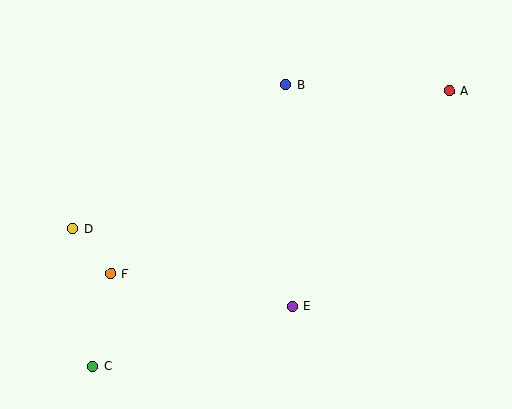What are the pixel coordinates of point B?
Point B is at (286, 85).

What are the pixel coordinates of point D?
Point D is at (72, 228).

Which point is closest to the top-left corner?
Point D is closest to the top-left corner.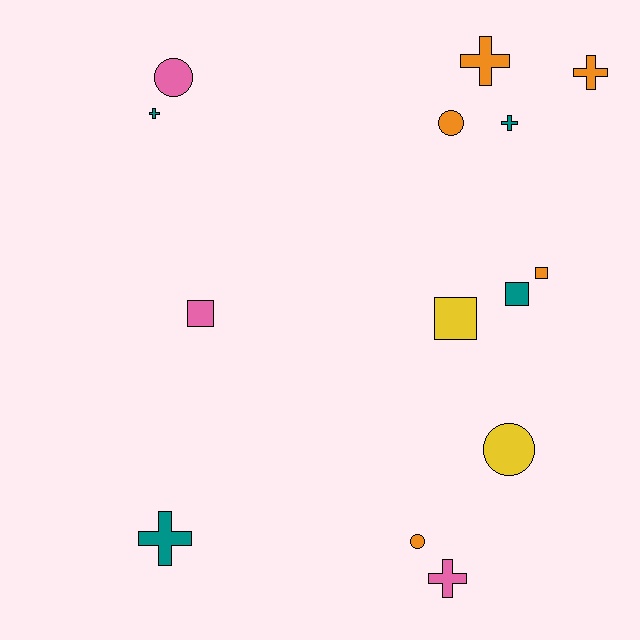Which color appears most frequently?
Orange, with 5 objects.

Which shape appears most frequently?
Cross, with 6 objects.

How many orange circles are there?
There are 2 orange circles.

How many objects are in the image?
There are 14 objects.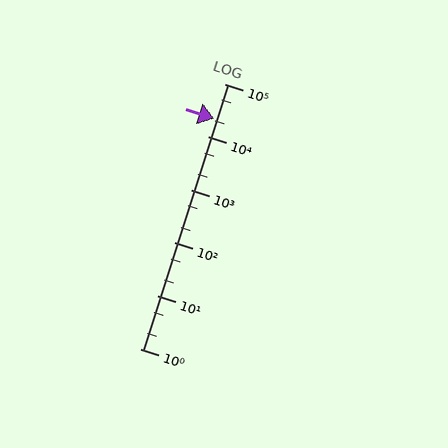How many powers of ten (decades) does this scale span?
The scale spans 5 decades, from 1 to 100000.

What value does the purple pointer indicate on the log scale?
The pointer indicates approximately 22000.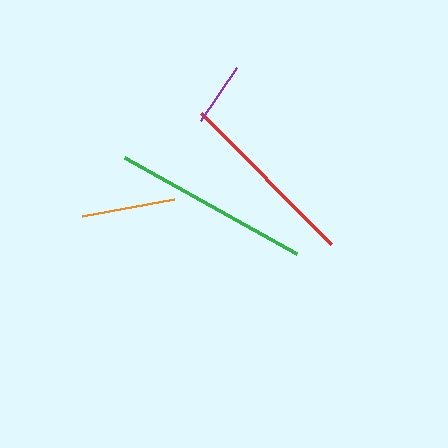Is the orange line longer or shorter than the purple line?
The orange line is longer than the purple line.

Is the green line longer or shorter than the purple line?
The green line is longer than the purple line.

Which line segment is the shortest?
The purple line is the shortest at approximately 64 pixels.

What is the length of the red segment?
The red segment is approximately 184 pixels long.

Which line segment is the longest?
The green line is the longest at approximately 197 pixels.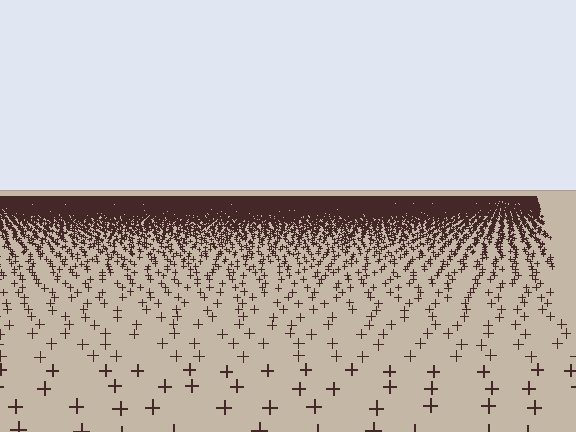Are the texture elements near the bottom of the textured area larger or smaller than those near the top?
Larger. Near the bottom, elements are closer to the viewer and appear at a bigger on-screen size.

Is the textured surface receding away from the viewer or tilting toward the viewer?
The surface is receding away from the viewer. Texture elements get smaller and denser toward the top.